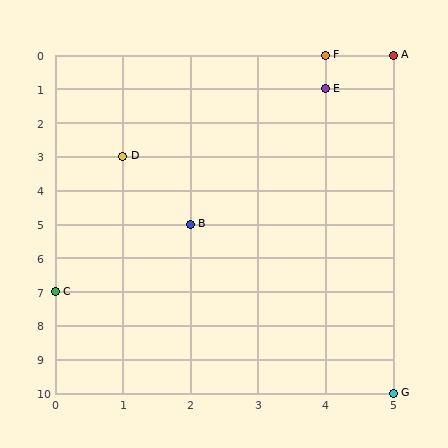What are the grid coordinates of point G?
Point G is at grid coordinates (5, 10).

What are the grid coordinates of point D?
Point D is at grid coordinates (1, 3).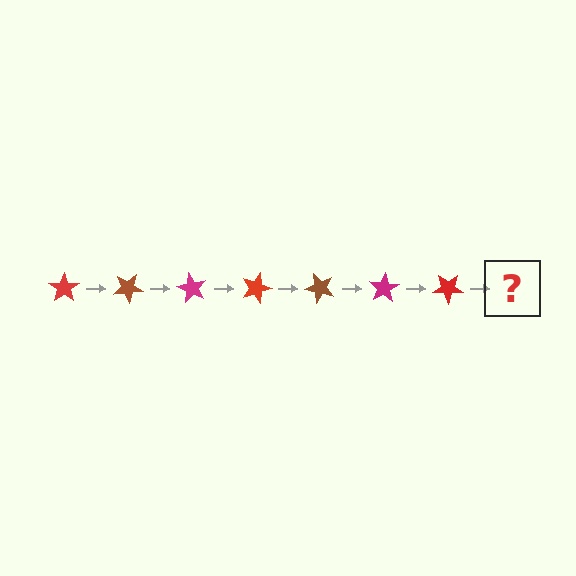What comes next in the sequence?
The next element should be a brown star, rotated 210 degrees from the start.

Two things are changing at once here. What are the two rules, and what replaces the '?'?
The two rules are that it rotates 30 degrees each step and the color cycles through red, brown, and magenta. The '?' should be a brown star, rotated 210 degrees from the start.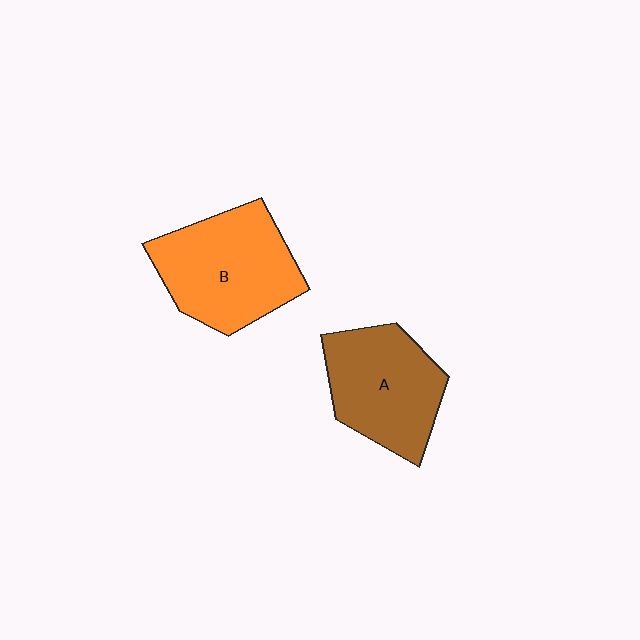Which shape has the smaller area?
Shape A (brown).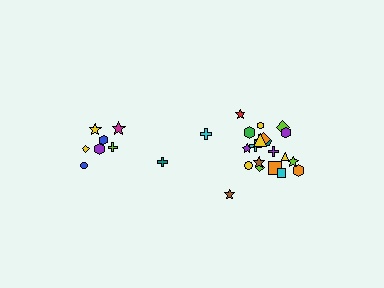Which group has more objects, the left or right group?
The right group.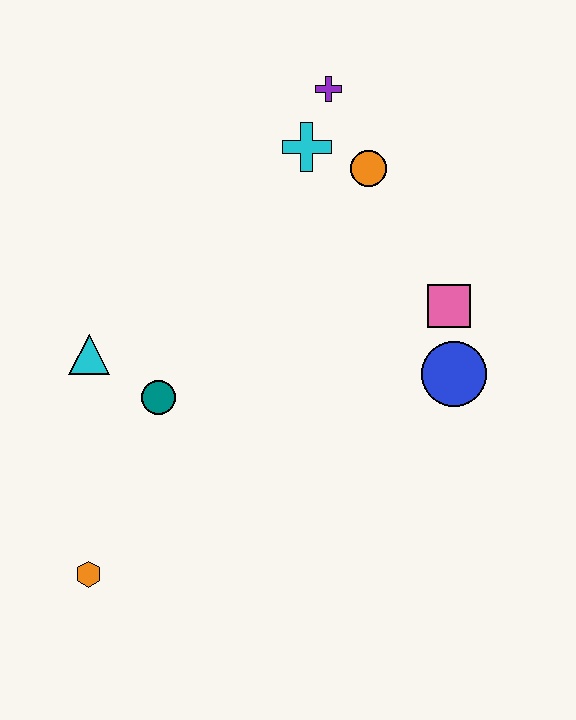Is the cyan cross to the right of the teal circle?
Yes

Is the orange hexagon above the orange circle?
No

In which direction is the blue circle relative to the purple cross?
The blue circle is below the purple cross.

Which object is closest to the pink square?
The blue circle is closest to the pink square.